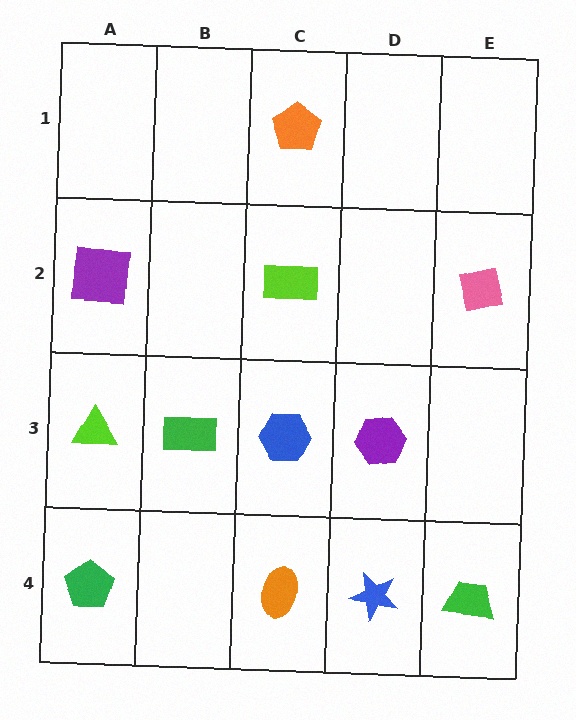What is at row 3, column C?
A blue hexagon.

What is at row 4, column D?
A blue star.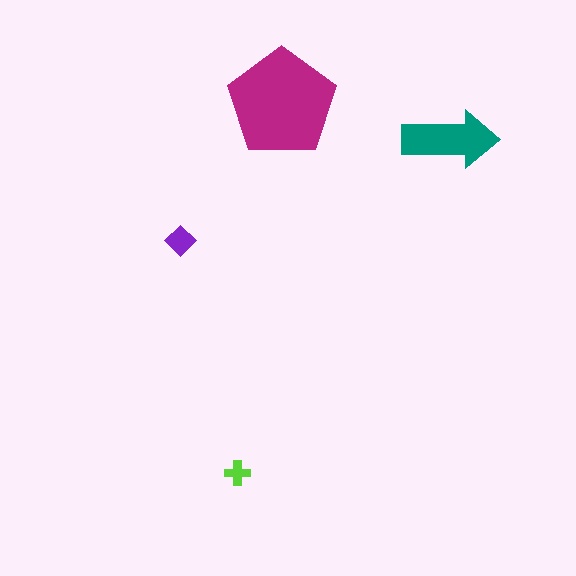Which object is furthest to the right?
The teal arrow is rightmost.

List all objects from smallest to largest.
The lime cross, the purple diamond, the teal arrow, the magenta pentagon.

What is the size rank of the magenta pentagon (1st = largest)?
1st.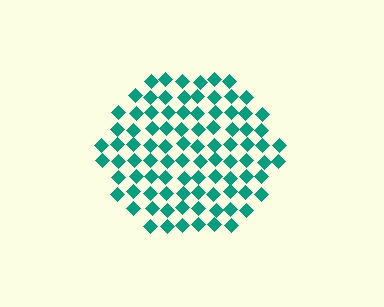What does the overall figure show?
The overall figure shows a hexagon.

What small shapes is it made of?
It is made of small diamonds.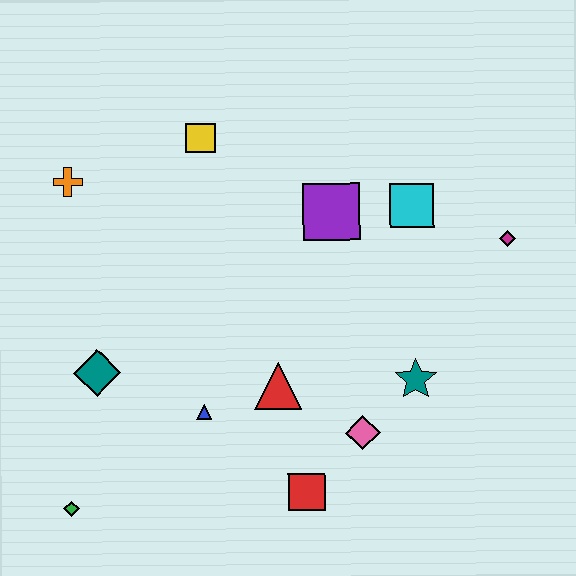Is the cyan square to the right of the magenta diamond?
No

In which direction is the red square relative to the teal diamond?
The red square is to the right of the teal diamond.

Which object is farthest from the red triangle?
The orange cross is farthest from the red triangle.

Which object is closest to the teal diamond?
The blue triangle is closest to the teal diamond.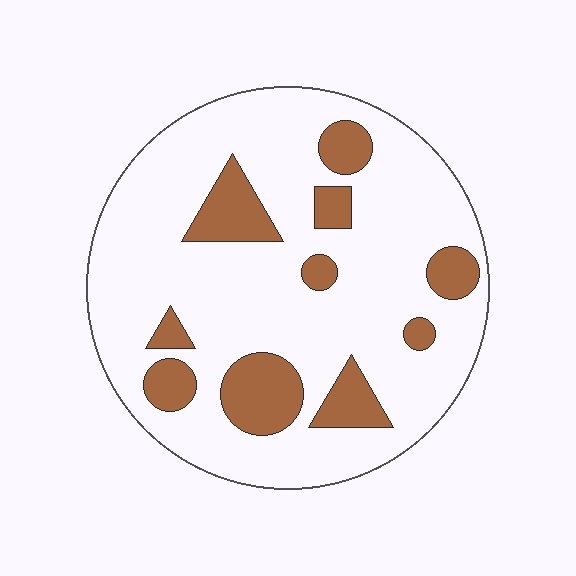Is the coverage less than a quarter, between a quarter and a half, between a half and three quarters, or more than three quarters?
Less than a quarter.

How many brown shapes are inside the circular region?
10.